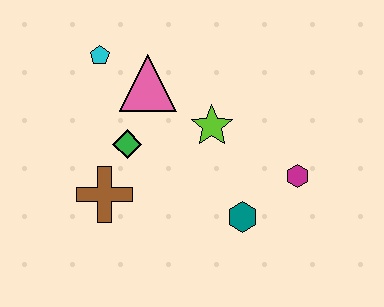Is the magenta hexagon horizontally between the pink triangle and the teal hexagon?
No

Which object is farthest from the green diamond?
The magenta hexagon is farthest from the green diamond.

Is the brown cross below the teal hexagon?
No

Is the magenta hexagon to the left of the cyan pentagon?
No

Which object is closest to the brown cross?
The green diamond is closest to the brown cross.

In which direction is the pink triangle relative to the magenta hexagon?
The pink triangle is to the left of the magenta hexagon.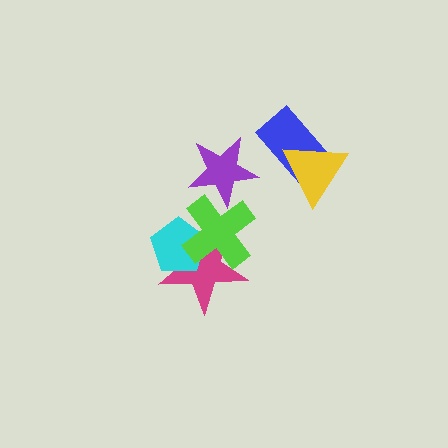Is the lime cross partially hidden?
Yes, it is partially covered by another shape.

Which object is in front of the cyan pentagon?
The lime cross is in front of the cyan pentagon.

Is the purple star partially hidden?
No, no other shape covers it.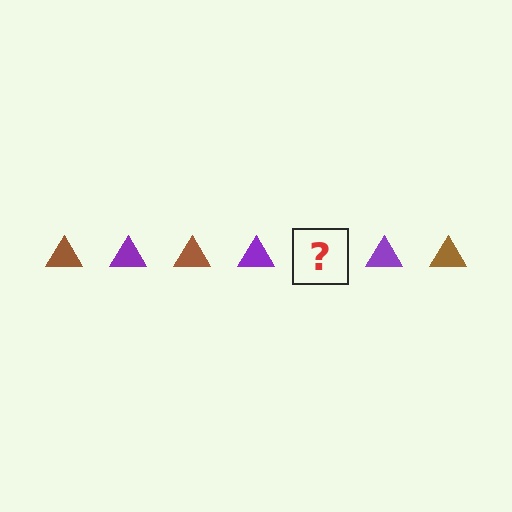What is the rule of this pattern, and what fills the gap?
The rule is that the pattern cycles through brown, purple triangles. The gap should be filled with a brown triangle.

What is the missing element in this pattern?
The missing element is a brown triangle.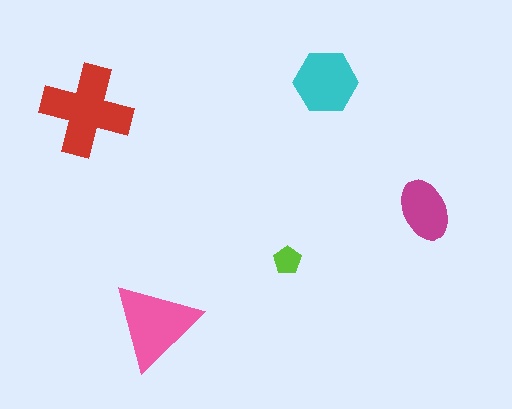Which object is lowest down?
The pink triangle is bottommost.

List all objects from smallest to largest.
The lime pentagon, the magenta ellipse, the cyan hexagon, the pink triangle, the red cross.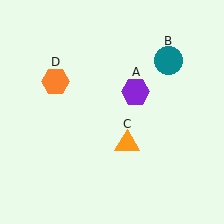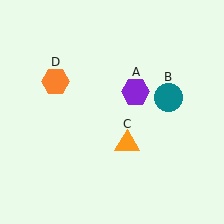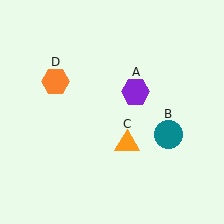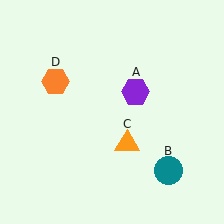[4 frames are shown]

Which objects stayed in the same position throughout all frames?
Purple hexagon (object A) and orange triangle (object C) and orange hexagon (object D) remained stationary.